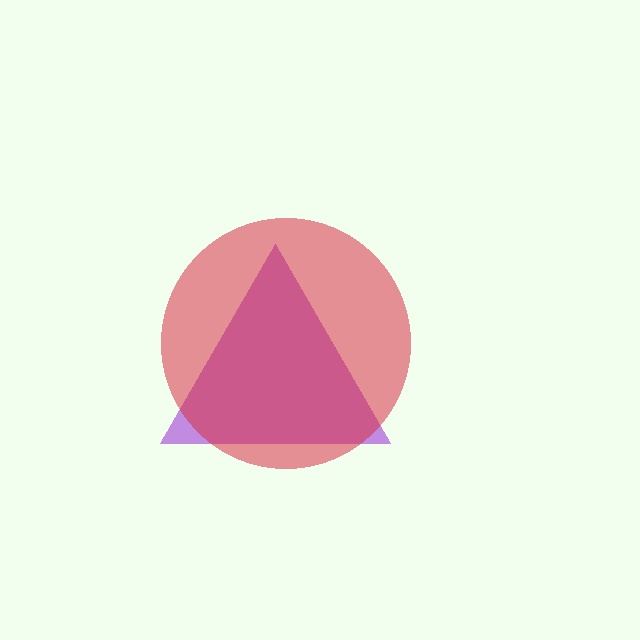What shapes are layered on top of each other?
The layered shapes are: a purple triangle, a red circle.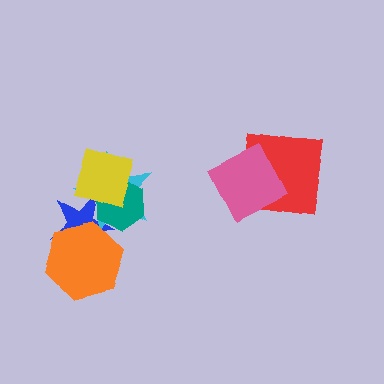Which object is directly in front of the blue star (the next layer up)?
The cyan star is directly in front of the blue star.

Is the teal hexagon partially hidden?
Yes, it is partially covered by another shape.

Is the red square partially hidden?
Yes, it is partially covered by another shape.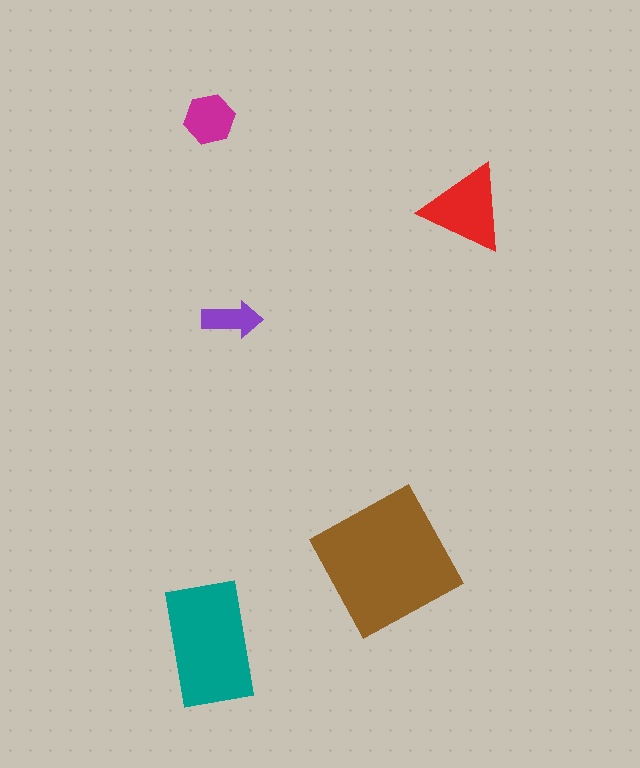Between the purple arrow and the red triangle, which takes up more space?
The red triangle.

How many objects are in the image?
There are 5 objects in the image.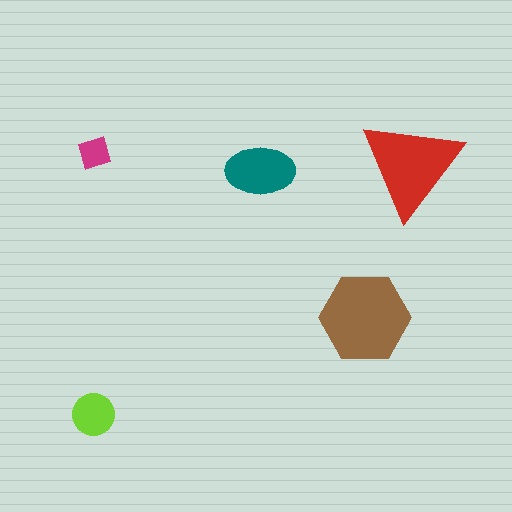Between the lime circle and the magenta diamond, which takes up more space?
The lime circle.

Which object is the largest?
The brown hexagon.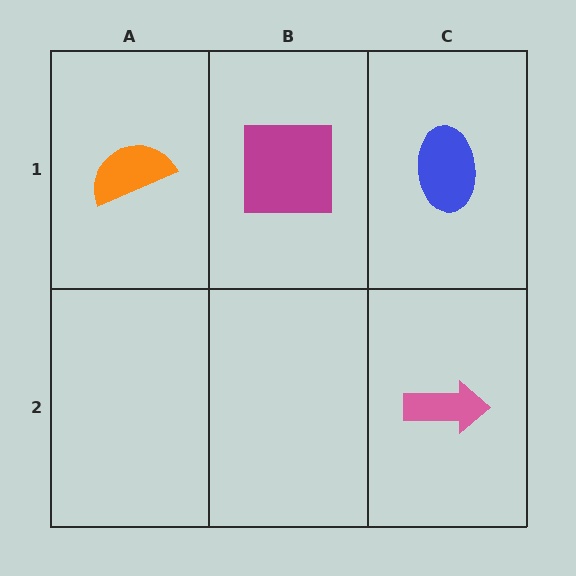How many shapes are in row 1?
3 shapes.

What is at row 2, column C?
A pink arrow.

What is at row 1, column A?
An orange semicircle.